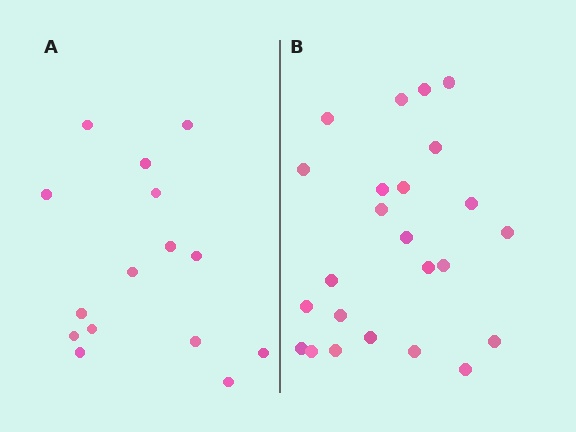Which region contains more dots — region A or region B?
Region B (the right region) has more dots.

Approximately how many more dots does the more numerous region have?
Region B has roughly 8 or so more dots than region A.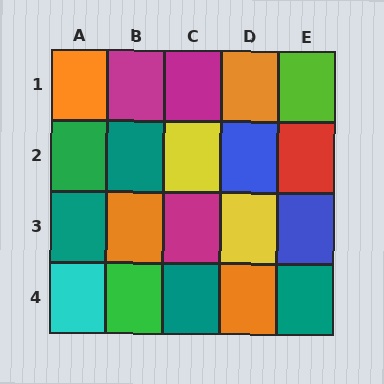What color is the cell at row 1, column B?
Magenta.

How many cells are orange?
4 cells are orange.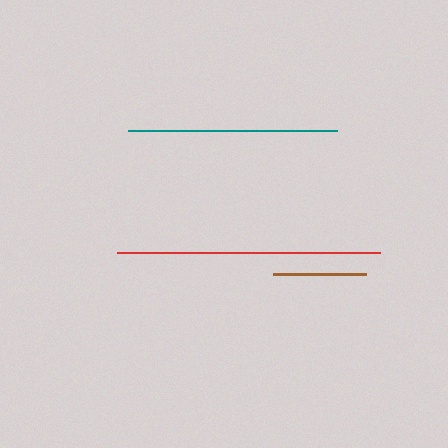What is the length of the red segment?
The red segment is approximately 263 pixels long.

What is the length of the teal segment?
The teal segment is approximately 208 pixels long.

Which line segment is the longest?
The red line is the longest at approximately 263 pixels.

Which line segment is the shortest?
The brown line is the shortest at approximately 93 pixels.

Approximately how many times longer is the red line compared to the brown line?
The red line is approximately 2.8 times the length of the brown line.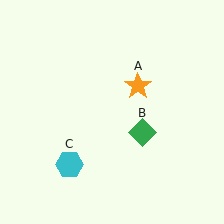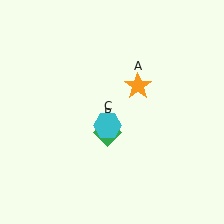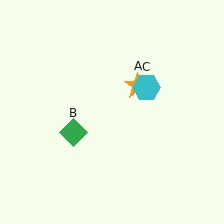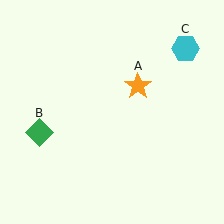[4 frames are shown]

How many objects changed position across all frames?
2 objects changed position: green diamond (object B), cyan hexagon (object C).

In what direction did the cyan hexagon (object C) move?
The cyan hexagon (object C) moved up and to the right.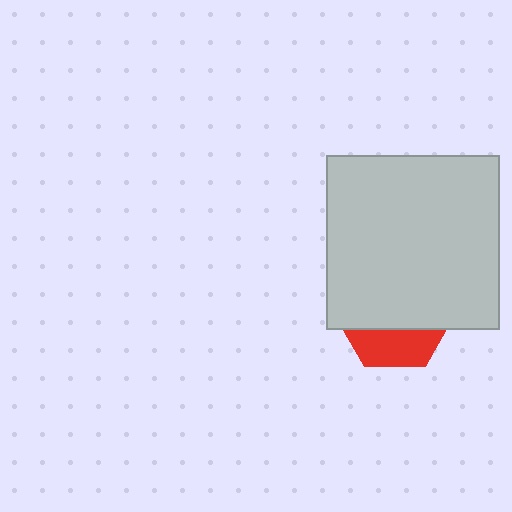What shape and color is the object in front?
The object in front is a light gray square.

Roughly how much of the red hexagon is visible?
A small part of it is visible (roughly 32%).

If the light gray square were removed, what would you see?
You would see the complete red hexagon.